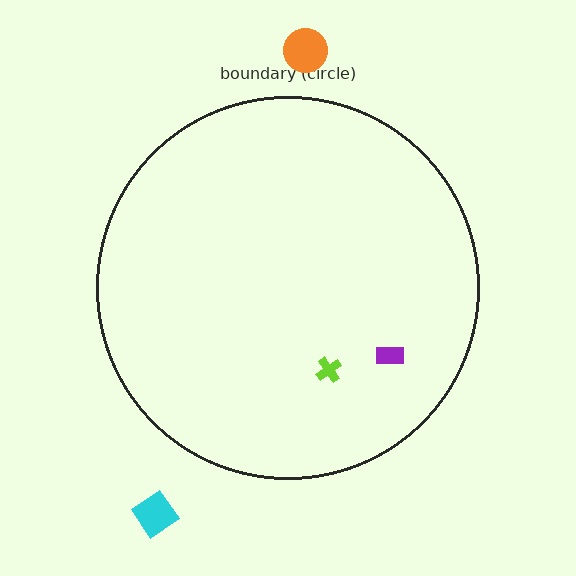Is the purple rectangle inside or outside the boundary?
Inside.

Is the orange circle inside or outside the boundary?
Outside.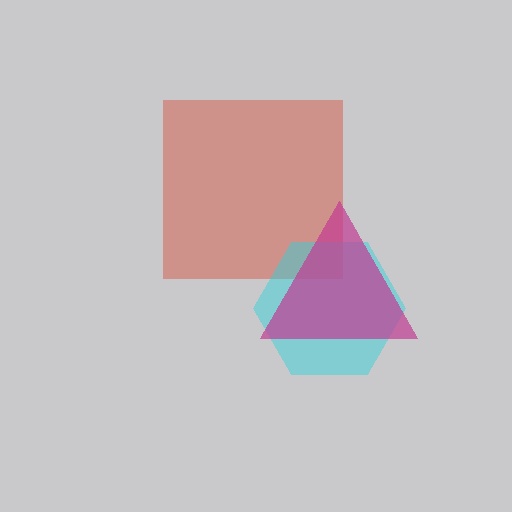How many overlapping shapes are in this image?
There are 3 overlapping shapes in the image.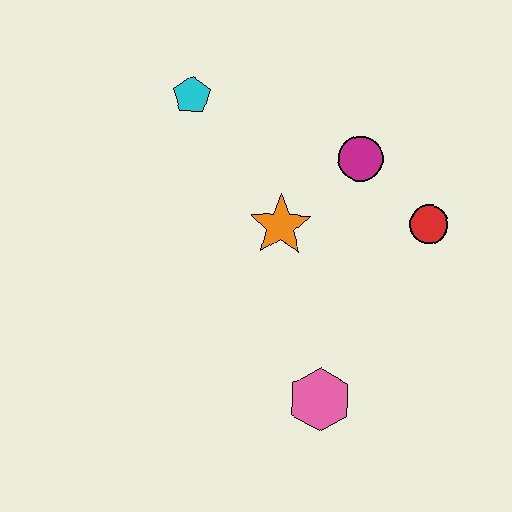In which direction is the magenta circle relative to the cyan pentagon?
The magenta circle is to the right of the cyan pentagon.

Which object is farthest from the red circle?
The cyan pentagon is farthest from the red circle.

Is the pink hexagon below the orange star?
Yes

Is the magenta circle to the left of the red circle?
Yes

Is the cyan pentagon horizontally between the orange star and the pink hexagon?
No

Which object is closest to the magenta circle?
The red circle is closest to the magenta circle.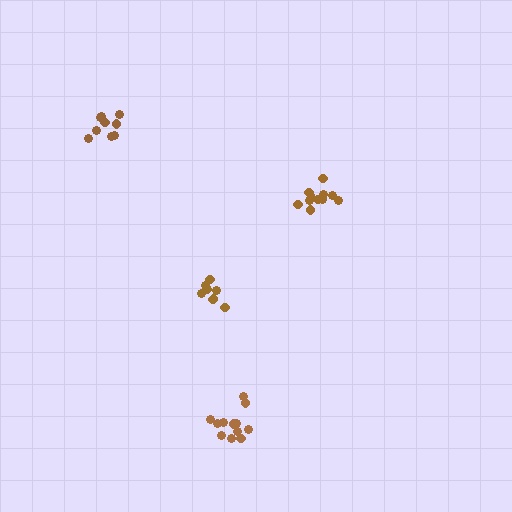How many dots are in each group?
Group 1: 9 dots, Group 2: 11 dots, Group 3: 9 dots, Group 4: 12 dots (41 total).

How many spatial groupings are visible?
There are 4 spatial groupings.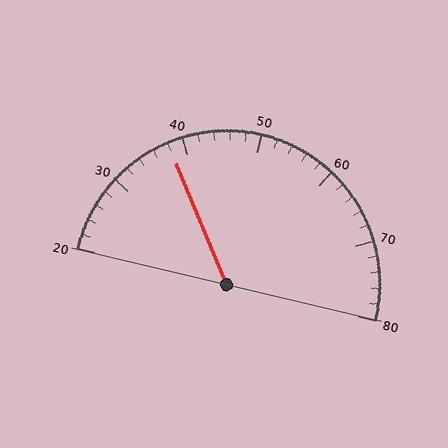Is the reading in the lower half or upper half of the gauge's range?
The reading is in the lower half of the range (20 to 80).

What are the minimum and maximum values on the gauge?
The gauge ranges from 20 to 80.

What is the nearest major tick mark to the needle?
The nearest major tick mark is 40.